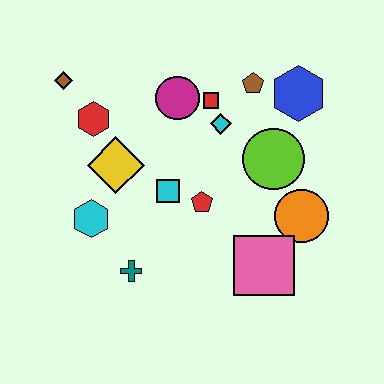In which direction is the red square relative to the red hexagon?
The red square is to the right of the red hexagon.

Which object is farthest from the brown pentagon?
The teal cross is farthest from the brown pentagon.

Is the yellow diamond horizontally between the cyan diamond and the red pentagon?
No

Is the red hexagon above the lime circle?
Yes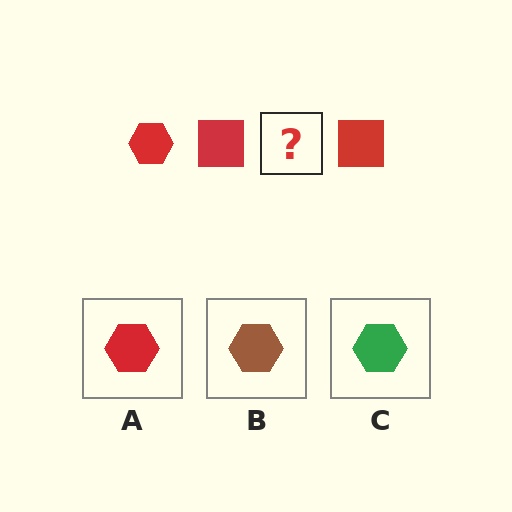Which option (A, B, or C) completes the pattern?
A.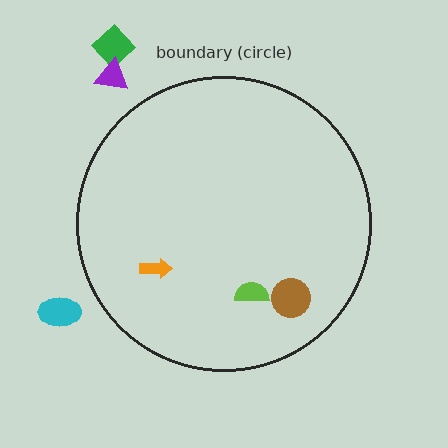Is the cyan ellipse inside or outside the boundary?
Outside.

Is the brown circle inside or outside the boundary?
Inside.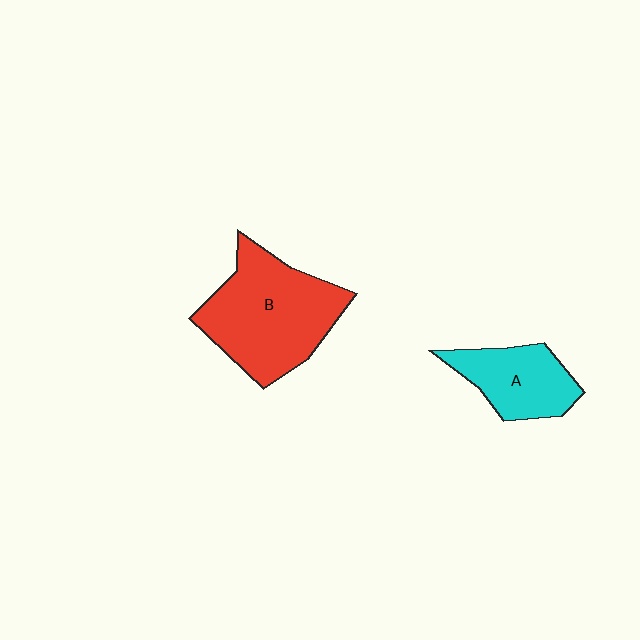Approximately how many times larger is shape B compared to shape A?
Approximately 1.8 times.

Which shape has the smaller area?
Shape A (cyan).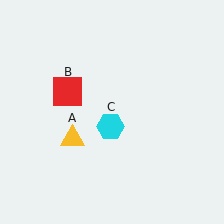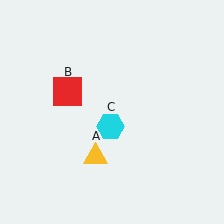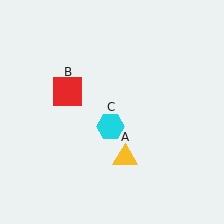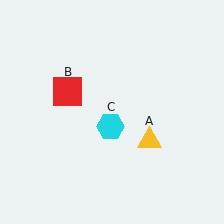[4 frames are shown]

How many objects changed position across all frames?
1 object changed position: yellow triangle (object A).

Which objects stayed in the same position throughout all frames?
Red square (object B) and cyan hexagon (object C) remained stationary.